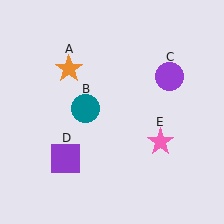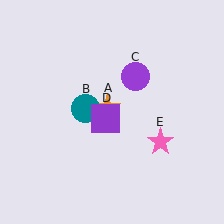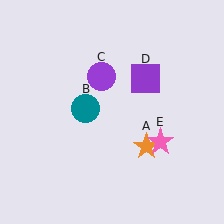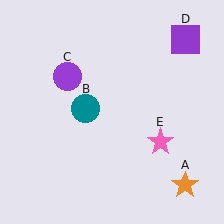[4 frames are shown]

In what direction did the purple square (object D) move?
The purple square (object D) moved up and to the right.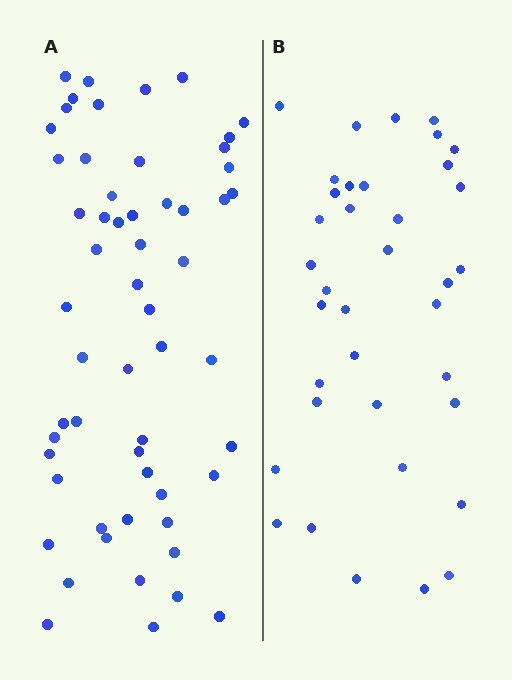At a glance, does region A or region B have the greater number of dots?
Region A (the left region) has more dots.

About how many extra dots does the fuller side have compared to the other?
Region A has approximately 20 more dots than region B.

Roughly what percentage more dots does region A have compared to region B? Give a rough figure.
About 55% more.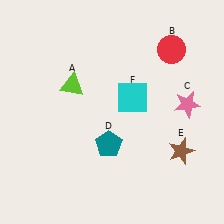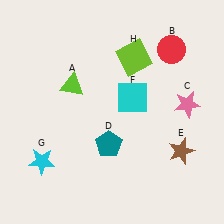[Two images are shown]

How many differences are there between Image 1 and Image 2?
There are 2 differences between the two images.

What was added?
A cyan star (G), a lime square (H) were added in Image 2.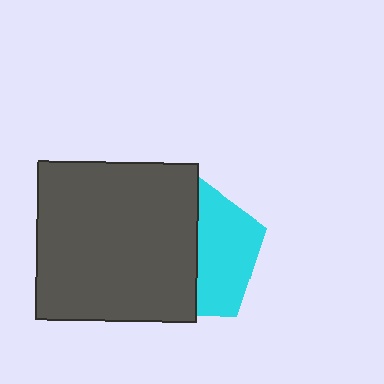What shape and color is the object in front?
The object in front is a dark gray rectangle.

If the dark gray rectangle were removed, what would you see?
You would see the complete cyan pentagon.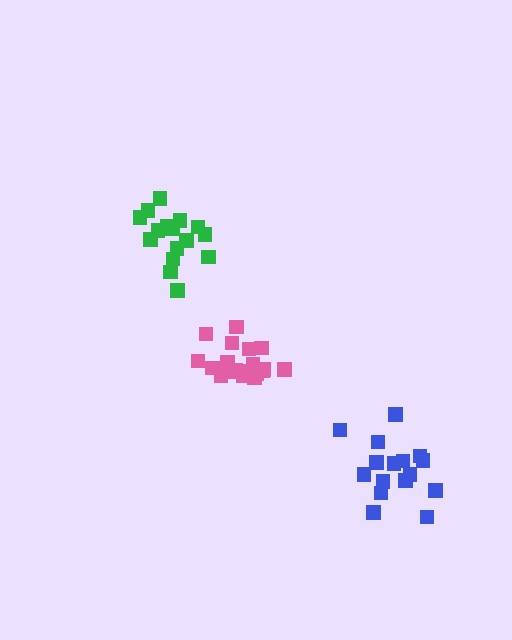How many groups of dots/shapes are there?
There are 3 groups.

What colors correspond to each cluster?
The clusters are colored: green, blue, pink.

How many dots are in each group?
Group 1: 17 dots, Group 2: 16 dots, Group 3: 19 dots (52 total).